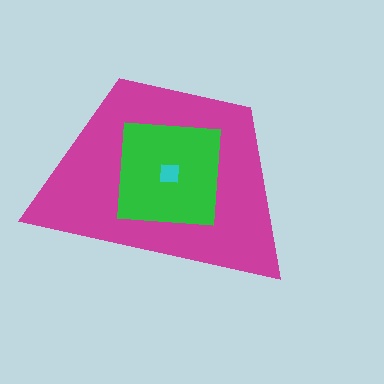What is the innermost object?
The cyan square.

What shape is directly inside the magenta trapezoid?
The green square.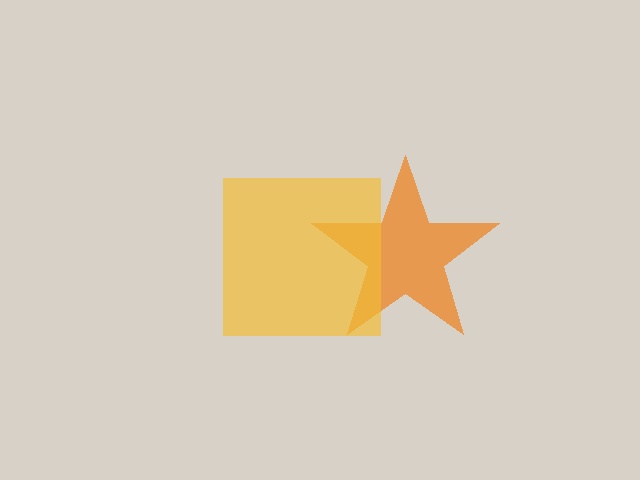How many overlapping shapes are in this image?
There are 2 overlapping shapes in the image.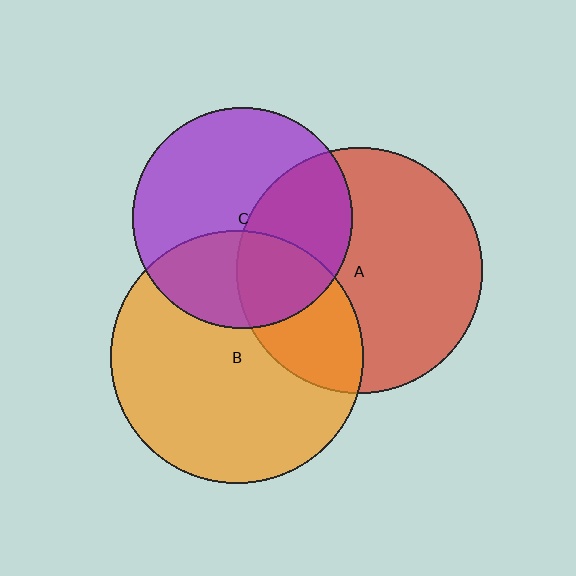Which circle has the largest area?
Circle B (orange).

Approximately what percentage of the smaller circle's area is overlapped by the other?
Approximately 30%.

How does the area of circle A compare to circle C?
Approximately 1.2 times.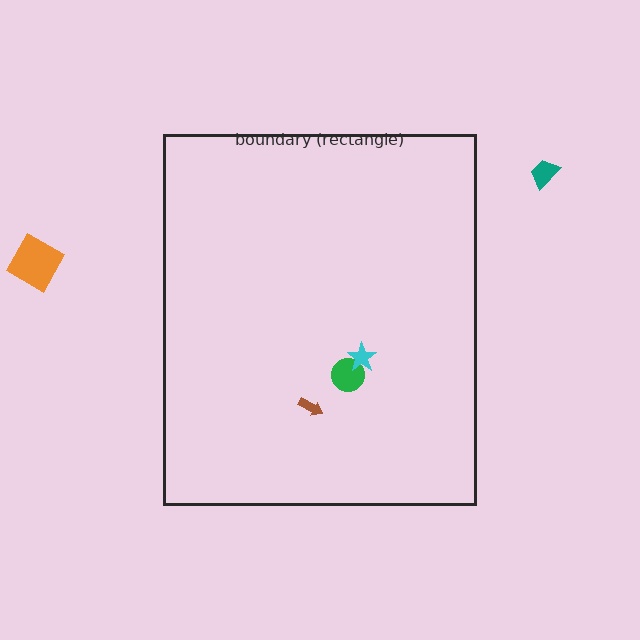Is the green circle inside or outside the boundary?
Inside.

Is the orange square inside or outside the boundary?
Outside.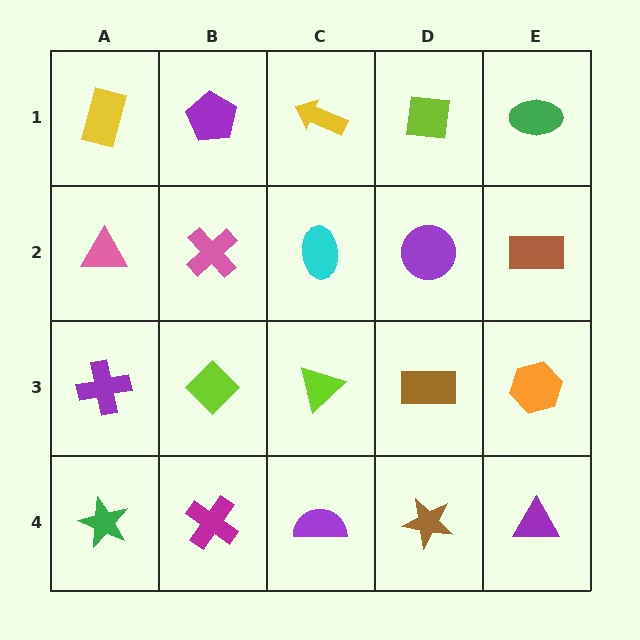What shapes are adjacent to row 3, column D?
A purple circle (row 2, column D), a brown star (row 4, column D), a lime triangle (row 3, column C), an orange hexagon (row 3, column E).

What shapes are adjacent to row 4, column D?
A brown rectangle (row 3, column D), a purple semicircle (row 4, column C), a purple triangle (row 4, column E).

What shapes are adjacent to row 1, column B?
A pink cross (row 2, column B), a yellow rectangle (row 1, column A), a yellow arrow (row 1, column C).